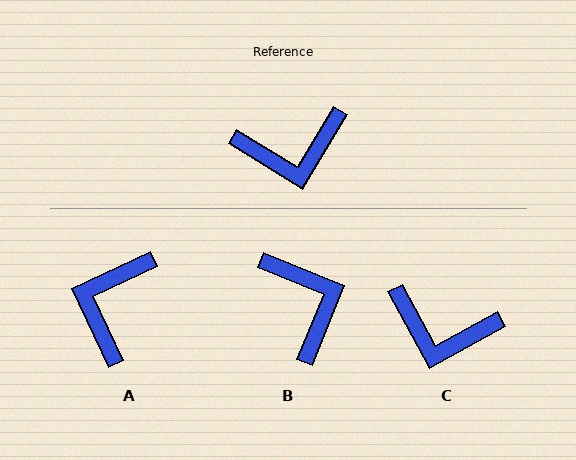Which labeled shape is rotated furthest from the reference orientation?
A, about 124 degrees away.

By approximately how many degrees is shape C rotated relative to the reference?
Approximately 30 degrees clockwise.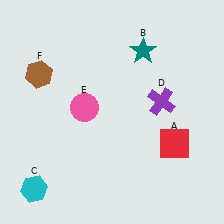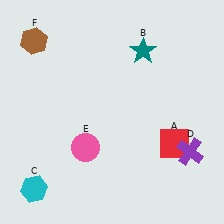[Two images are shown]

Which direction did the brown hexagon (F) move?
The brown hexagon (F) moved up.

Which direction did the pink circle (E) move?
The pink circle (E) moved down.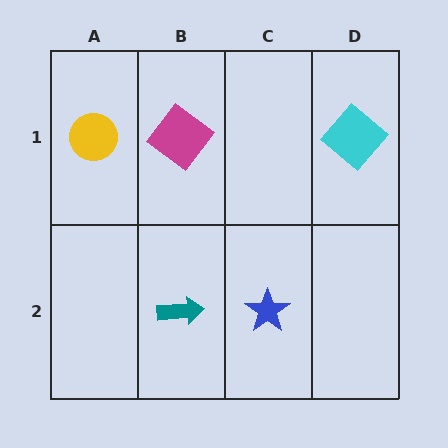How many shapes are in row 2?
2 shapes.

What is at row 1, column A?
A yellow circle.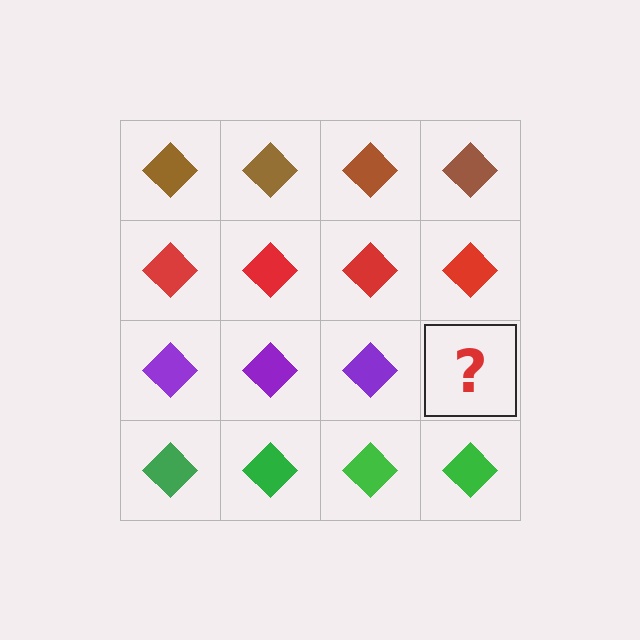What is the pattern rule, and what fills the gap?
The rule is that each row has a consistent color. The gap should be filled with a purple diamond.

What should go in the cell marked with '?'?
The missing cell should contain a purple diamond.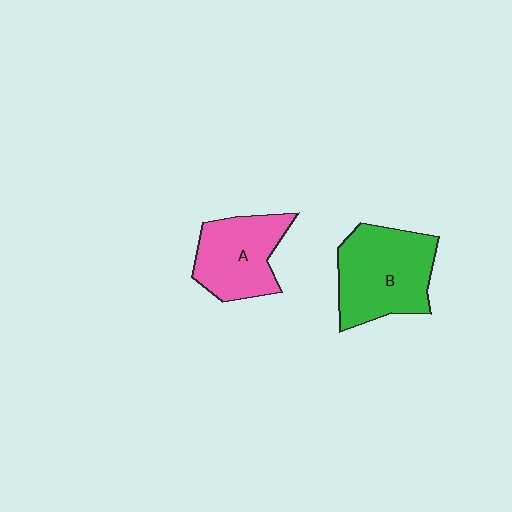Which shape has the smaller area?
Shape A (pink).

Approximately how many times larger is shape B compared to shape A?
Approximately 1.3 times.